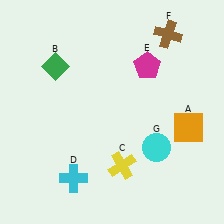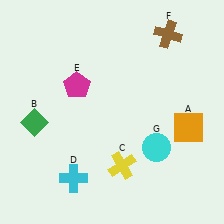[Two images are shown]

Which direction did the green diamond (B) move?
The green diamond (B) moved down.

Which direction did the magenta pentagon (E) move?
The magenta pentagon (E) moved left.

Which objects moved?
The objects that moved are: the green diamond (B), the magenta pentagon (E).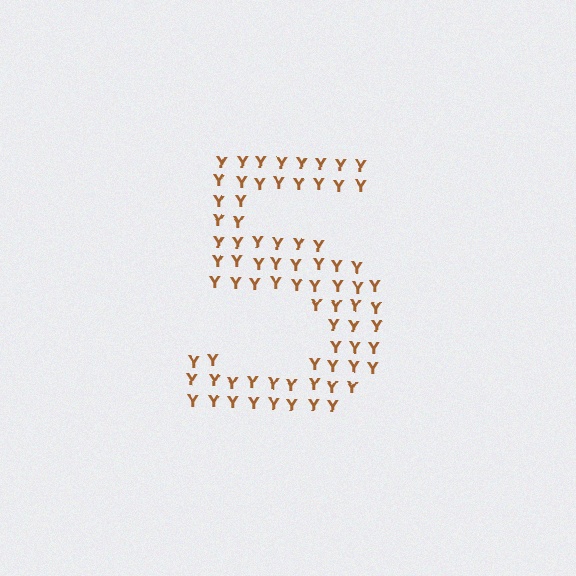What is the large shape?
The large shape is the digit 5.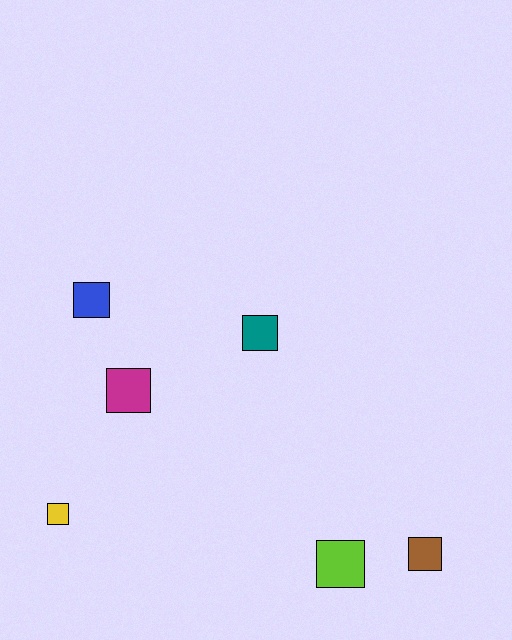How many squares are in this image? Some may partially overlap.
There are 6 squares.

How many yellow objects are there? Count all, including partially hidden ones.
There is 1 yellow object.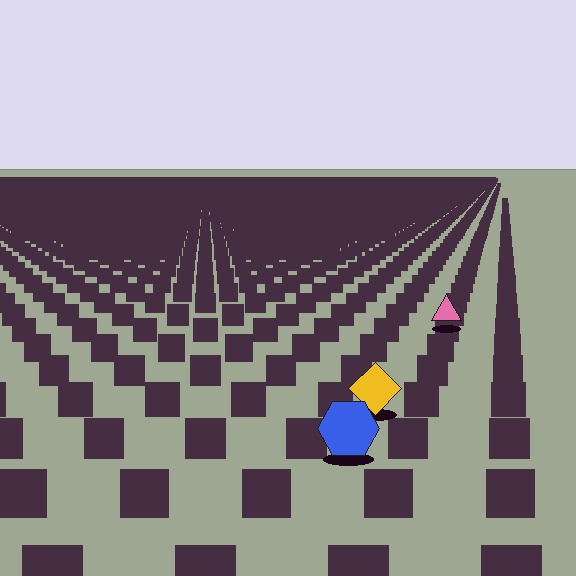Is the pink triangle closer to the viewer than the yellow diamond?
No. The yellow diamond is closer — you can tell from the texture gradient: the ground texture is coarser near it.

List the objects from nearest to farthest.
From nearest to farthest: the blue hexagon, the yellow diamond, the pink triangle.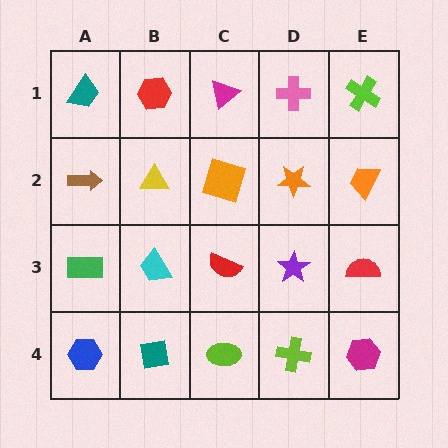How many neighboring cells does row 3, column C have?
4.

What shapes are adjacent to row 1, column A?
A brown arrow (row 2, column A), a red hexagon (row 1, column B).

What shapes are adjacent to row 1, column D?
An orange star (row 2, column D), a magenta triangle (row 1, column C), a lime cross (row 1, column E).